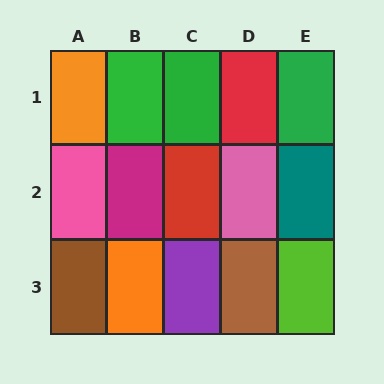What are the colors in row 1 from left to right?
Orange, green, green, red, green.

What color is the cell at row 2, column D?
Pink.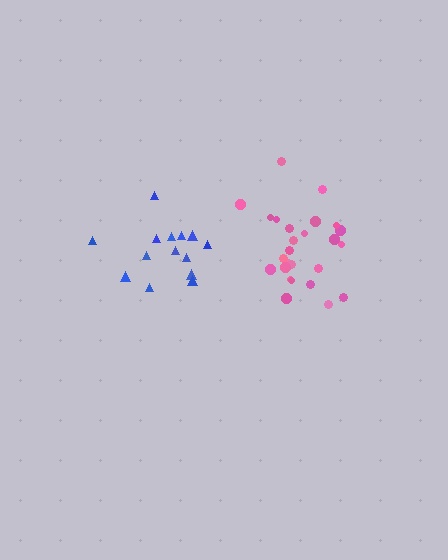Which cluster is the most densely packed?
Pink.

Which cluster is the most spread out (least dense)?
Blue.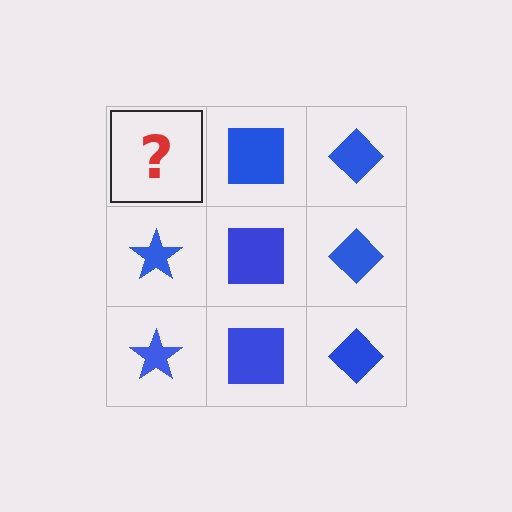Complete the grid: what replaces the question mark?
The question mark should be replaced with a blue star.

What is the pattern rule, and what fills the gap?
The rule is that each column has a consistent shape. The gap should be filled with a blue star.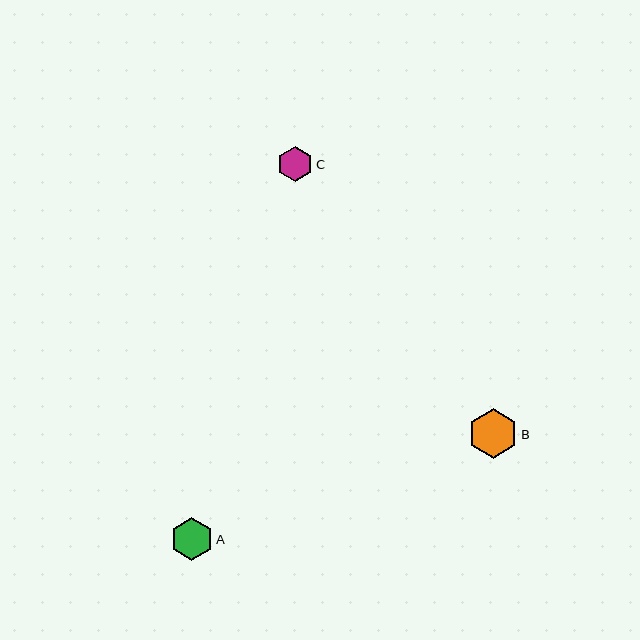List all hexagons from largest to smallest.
From largest to smallest: B, A, C.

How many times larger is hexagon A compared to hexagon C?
Hexagon A is approximately 1.2 times the size of hexagon C.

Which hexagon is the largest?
Hexagon B is the largest with a size of approximately 49 pixels.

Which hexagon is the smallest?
Hexagon C is the smallest with a size of approximately 35 pixels.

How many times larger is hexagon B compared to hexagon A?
Hexagon B is approximately 1.2 times the size of hexagon A.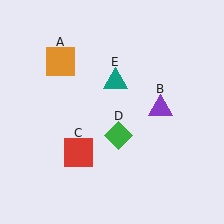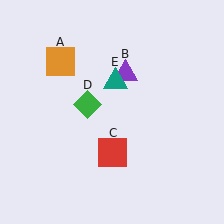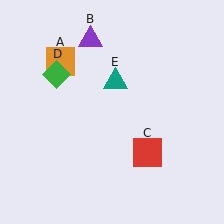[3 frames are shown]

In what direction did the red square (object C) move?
The red square (object C) moved right.